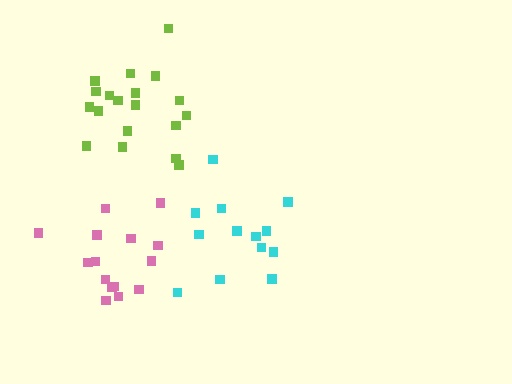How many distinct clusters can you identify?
There are 3 distinct clusters.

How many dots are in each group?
Group 1: 15 dots, Group 2: 13 dots, Group 3: 19 dots (47 total).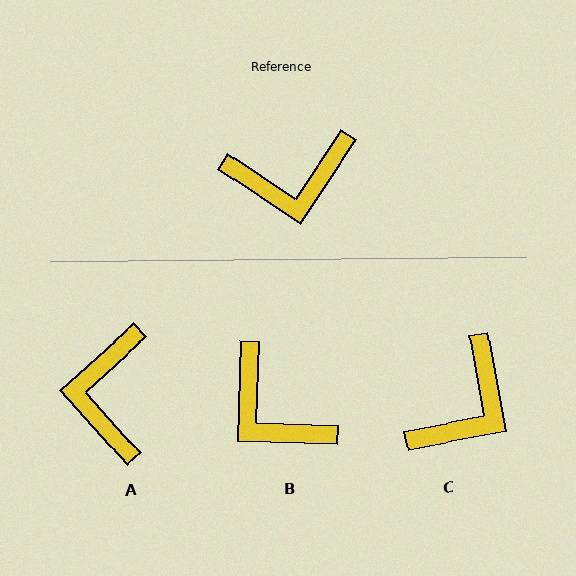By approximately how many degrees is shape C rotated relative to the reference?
Approximately 44 degrees counter-clockwise.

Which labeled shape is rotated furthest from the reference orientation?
A, about 104 degrees away.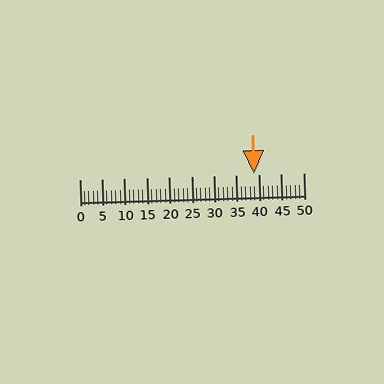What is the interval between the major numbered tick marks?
The major tick marks are spaced 5 units apart.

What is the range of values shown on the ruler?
The ruler shows values from 0 to 50.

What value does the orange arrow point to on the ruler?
The orange arrow points to approximately 39.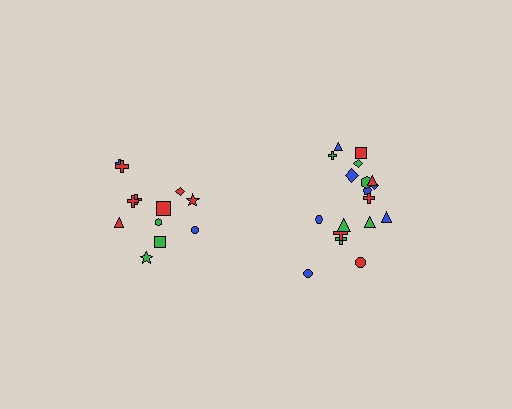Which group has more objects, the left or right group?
The right group.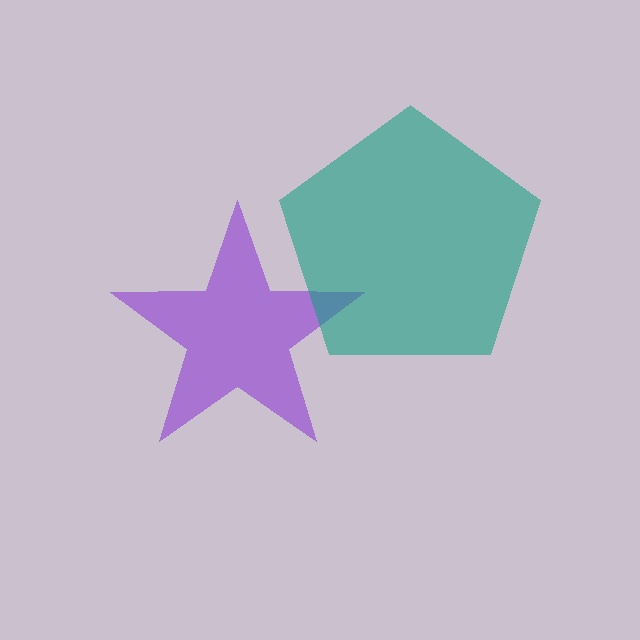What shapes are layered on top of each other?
The layered shapes are: a purple star, a teal pentagon.